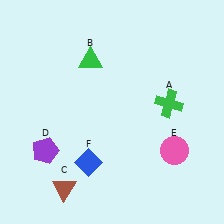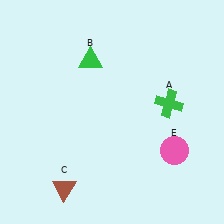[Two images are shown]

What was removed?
The purple pentagon (D), the blue diamond (F) were removed in Image 2.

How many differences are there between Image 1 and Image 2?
There are 2 differences between the two images.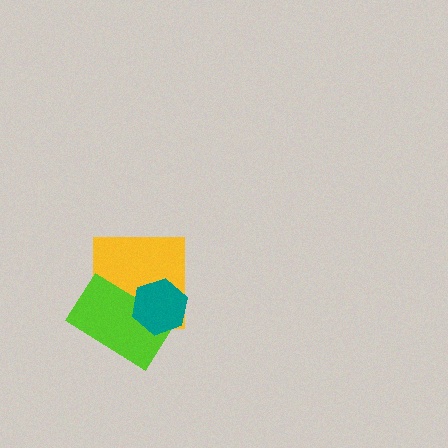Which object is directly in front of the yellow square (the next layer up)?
The lime rectangle is directly in front of the yellow square.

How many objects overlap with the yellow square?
2 objects overlap with the yellow square.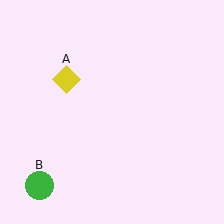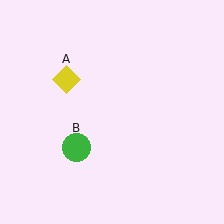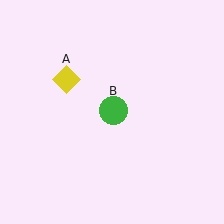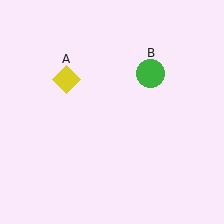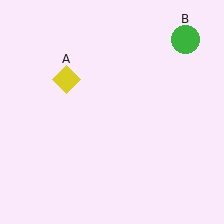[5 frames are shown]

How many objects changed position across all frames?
1 object changed position: green circle (object B).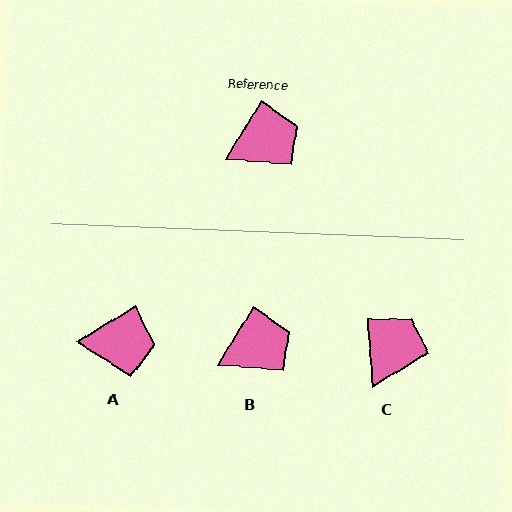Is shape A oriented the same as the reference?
No, it is off by about 28 degrees.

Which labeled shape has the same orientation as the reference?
B.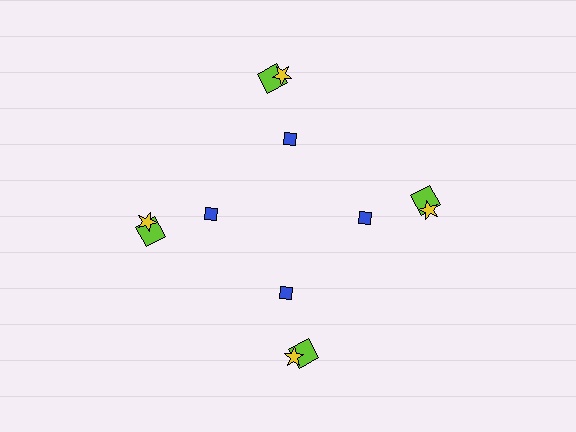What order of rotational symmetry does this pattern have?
This pattern has 4-fold rotational symmetry.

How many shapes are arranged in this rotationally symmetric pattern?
There are 12 shapes, arranged in 4 groups of 3.